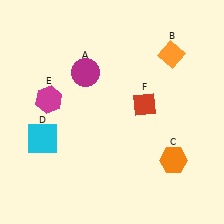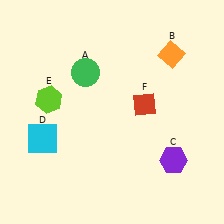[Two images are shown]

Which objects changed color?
A changed from magenta to green. C changed from orange to purple. E changed from magenta to lime.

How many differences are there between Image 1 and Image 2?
There are 3 differences between the two images.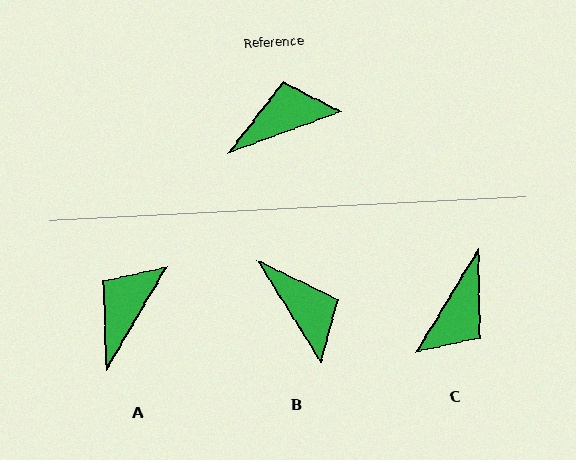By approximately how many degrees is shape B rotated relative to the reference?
Approximately 78 degrees clockwise.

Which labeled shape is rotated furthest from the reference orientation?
C, about 141 degrees away.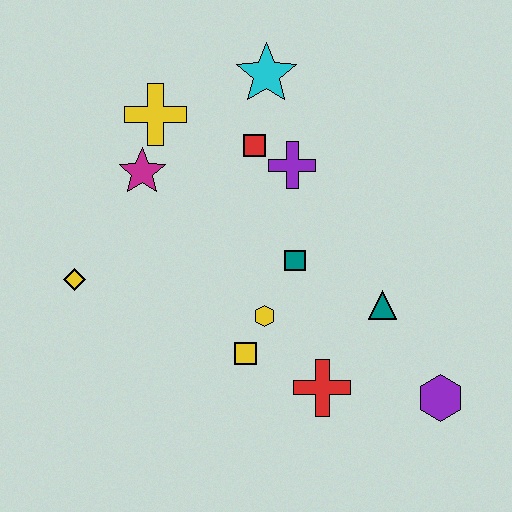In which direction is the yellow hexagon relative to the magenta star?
The yellow hexagon is below the magenta star.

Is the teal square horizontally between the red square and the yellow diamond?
No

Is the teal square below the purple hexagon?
No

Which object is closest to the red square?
The purple cross is closest to the red square.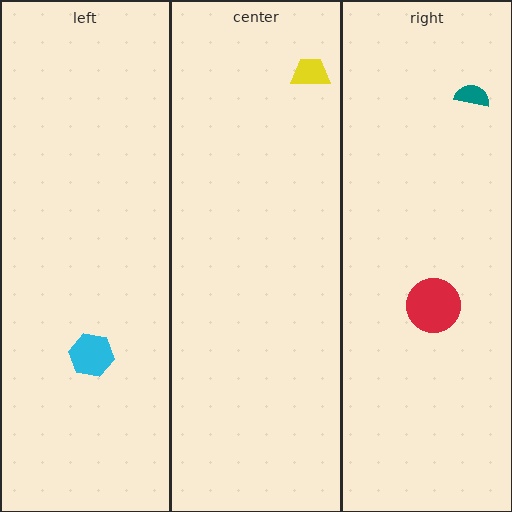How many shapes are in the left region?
1.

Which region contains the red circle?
The right region.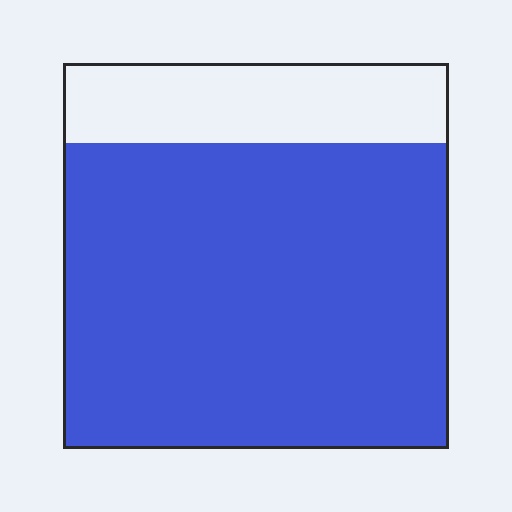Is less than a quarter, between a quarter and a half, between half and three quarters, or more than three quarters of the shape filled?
More than three quarters.